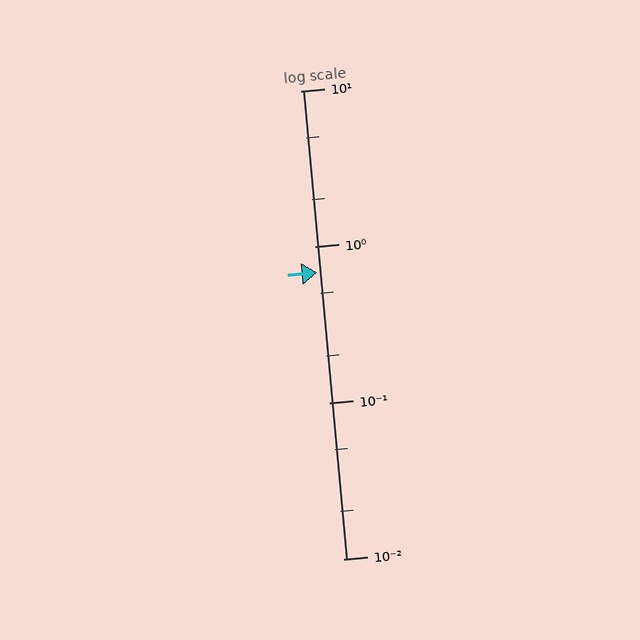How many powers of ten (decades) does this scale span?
The scale spans 3 decades, from 0.01 to 10.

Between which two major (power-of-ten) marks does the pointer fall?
The pointer is between 0.1 and 1.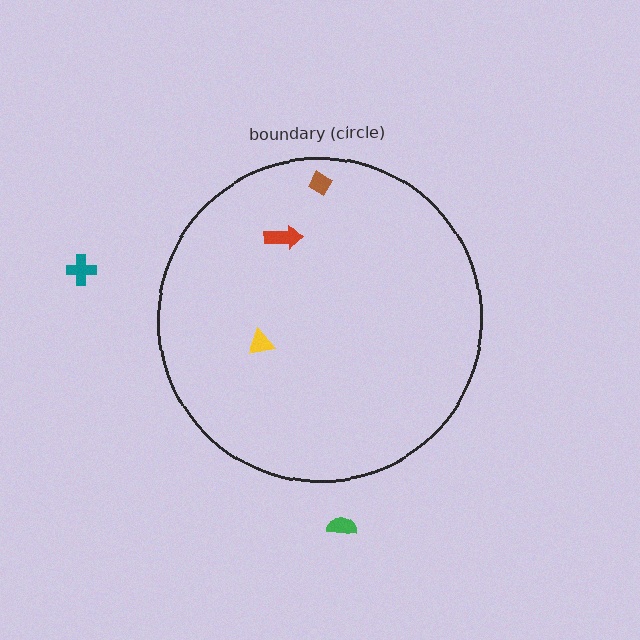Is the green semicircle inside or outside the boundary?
Outside.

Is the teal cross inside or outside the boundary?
Outside.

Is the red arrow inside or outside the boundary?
Inside.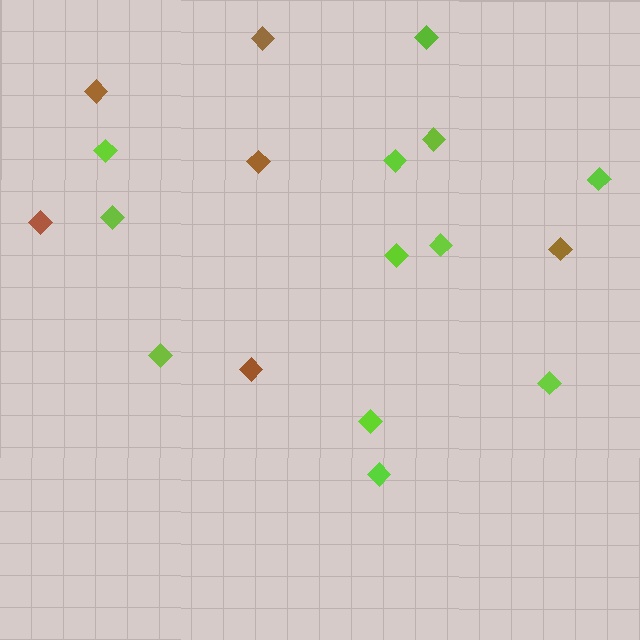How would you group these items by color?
There are 2 groups: one group of brown diamonds (6) and one group of lime diamonds (12).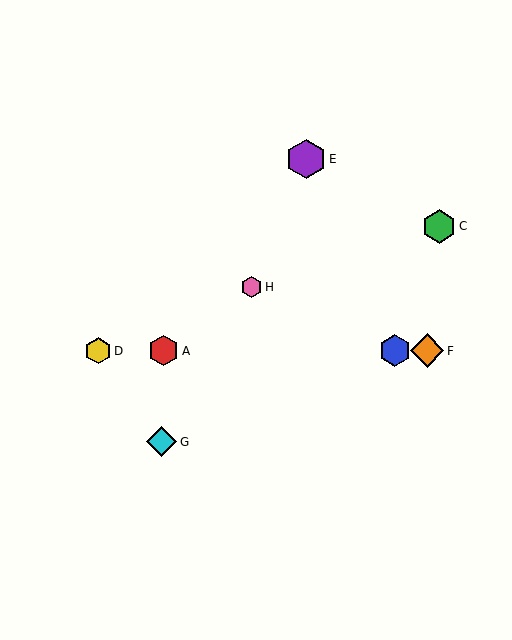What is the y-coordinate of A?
Object A is at y≈351.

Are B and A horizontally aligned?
Yes, both are at y≈351.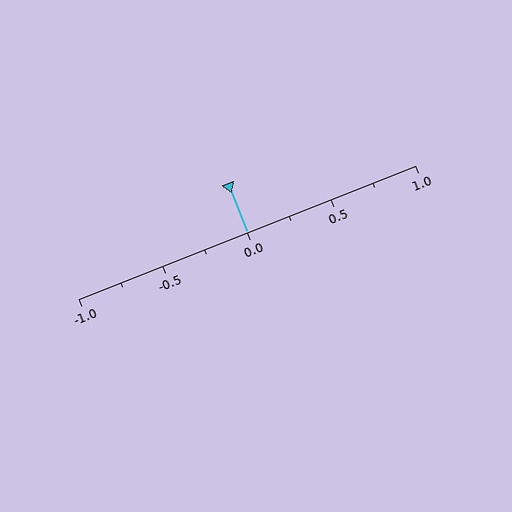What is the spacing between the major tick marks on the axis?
The major ticks are spaced 0.5 apart.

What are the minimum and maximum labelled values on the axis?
The axis runs from -1.0 to 1.0.